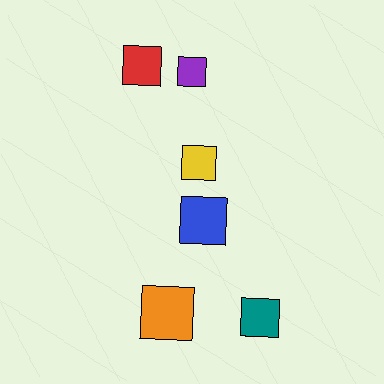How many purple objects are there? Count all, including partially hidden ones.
There is 1 purple object.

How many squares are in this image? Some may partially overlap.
There are 6 squares.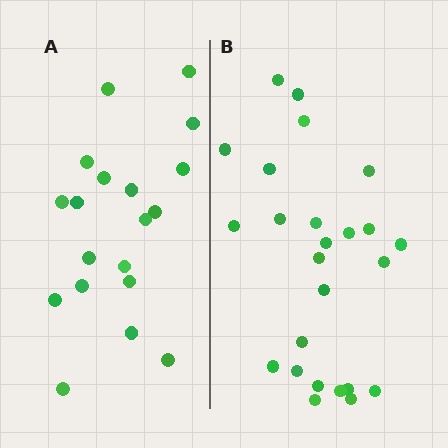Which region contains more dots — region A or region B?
Region B (the right region) has more dots.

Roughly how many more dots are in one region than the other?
Region B has about 6 more dots than region A.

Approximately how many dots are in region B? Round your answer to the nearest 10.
About 20 dots. (The exact count is 25, which rounds to 20.)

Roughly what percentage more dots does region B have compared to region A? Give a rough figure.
About 30% more.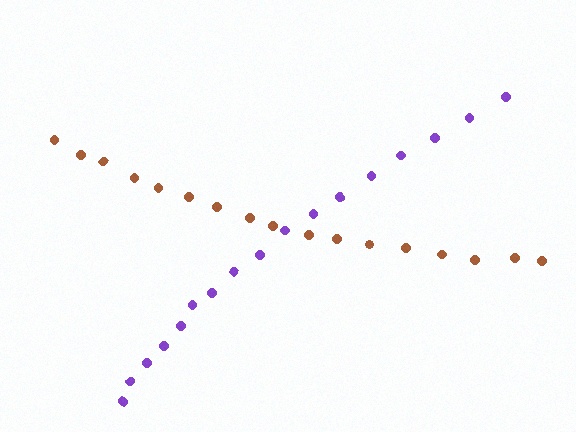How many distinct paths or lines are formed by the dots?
There are 2 distinct paths.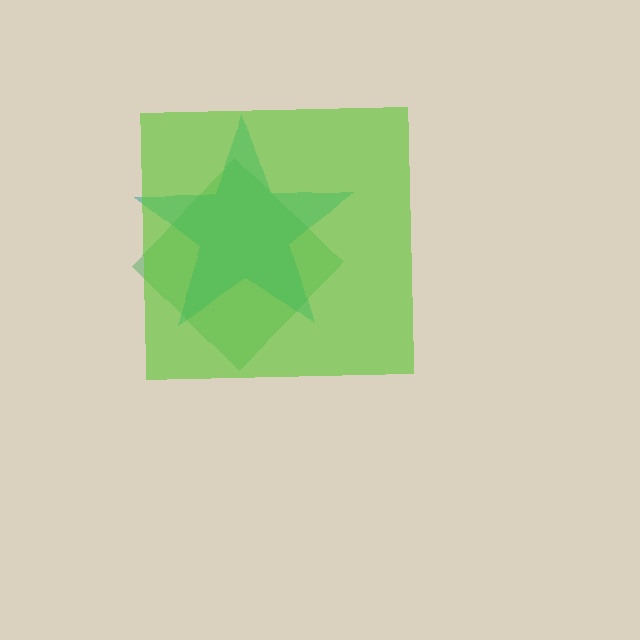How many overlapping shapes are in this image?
There are 3 overlapping shapes in the image.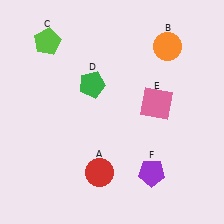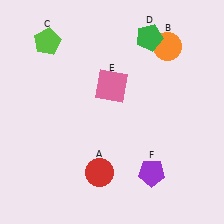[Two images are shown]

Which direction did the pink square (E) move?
The pink square (E) moved left.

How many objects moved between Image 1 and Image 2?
2 objects moved between the two images.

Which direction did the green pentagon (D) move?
The green pentagon (D) moved right.